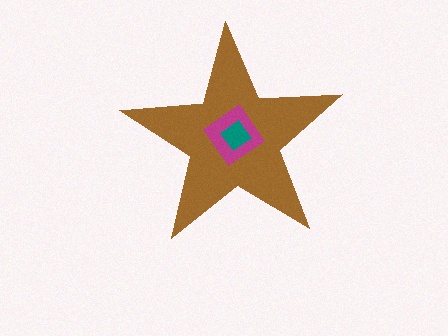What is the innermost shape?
The teal diamond.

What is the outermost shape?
The brown star.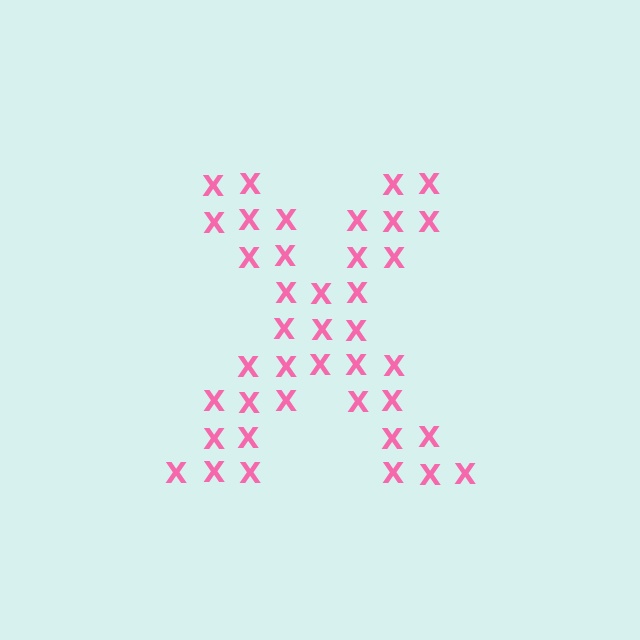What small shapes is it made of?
It is made of small letter X's.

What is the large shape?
The large shape is the letter X.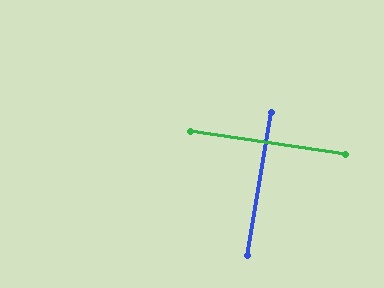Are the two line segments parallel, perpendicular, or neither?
Perpendicular — they meet at approximately 89°.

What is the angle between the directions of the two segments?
Approximately 89 degrees.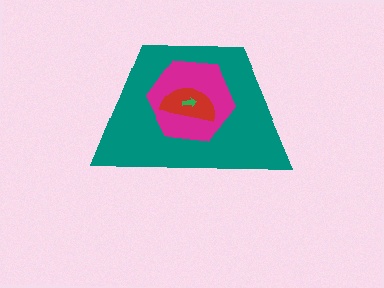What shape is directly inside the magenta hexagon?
The red semicircle.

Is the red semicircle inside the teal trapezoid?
Yes.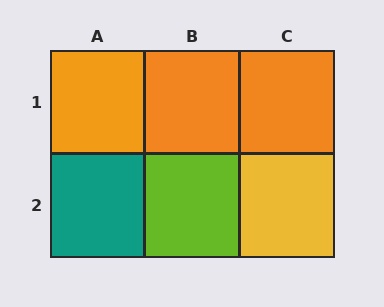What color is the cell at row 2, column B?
Lime.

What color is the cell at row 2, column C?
Yellow.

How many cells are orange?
3 cells are orange.